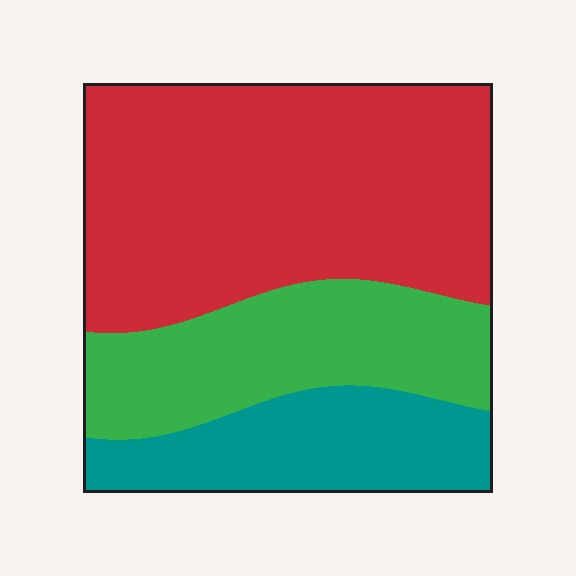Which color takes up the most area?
Red, at roughly 55%.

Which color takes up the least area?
Teal, at roughly 20%.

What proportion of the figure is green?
Green takes up between a quarter and a half of the figure.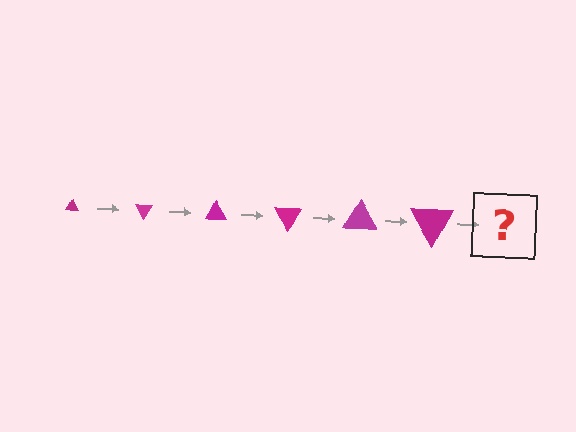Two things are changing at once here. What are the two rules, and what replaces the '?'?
The two rules are that the triangle grows larger each step and it rotates 60 degrees each step. The '?' should be a triangle, larger than the previous one and rotated 360 degrees from the start.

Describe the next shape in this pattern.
It should be a triangle, larger than the previous one and rotated 360 degrees from the start.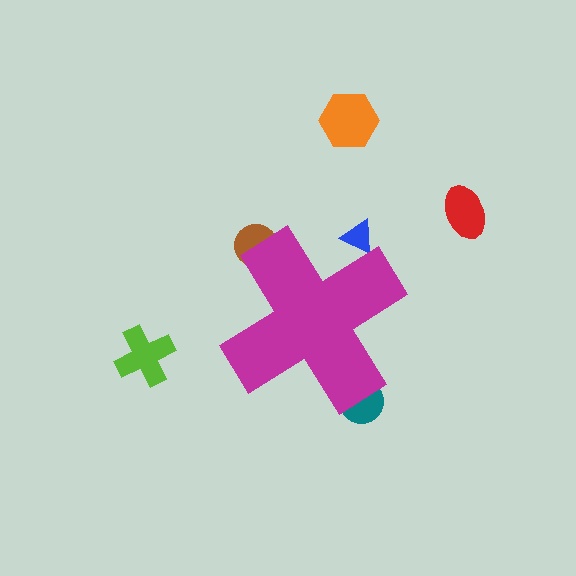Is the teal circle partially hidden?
Yes, the teal circle is partially hidden behind the magenta cross.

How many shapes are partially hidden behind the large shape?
3 shapes are partially hidden.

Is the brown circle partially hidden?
Yes, the brown circle is partially hidden behind the magenta cross.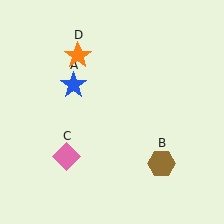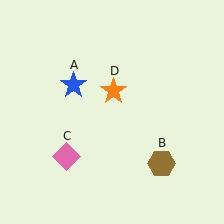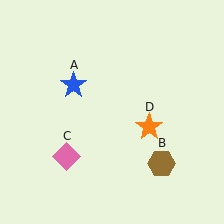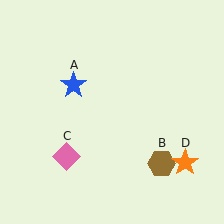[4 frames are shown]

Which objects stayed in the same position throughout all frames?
Blue star (object A) and brown hexagon (object B) and pink diamond (object C) remained stationary.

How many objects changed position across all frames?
1 object changed position: orange star (object D).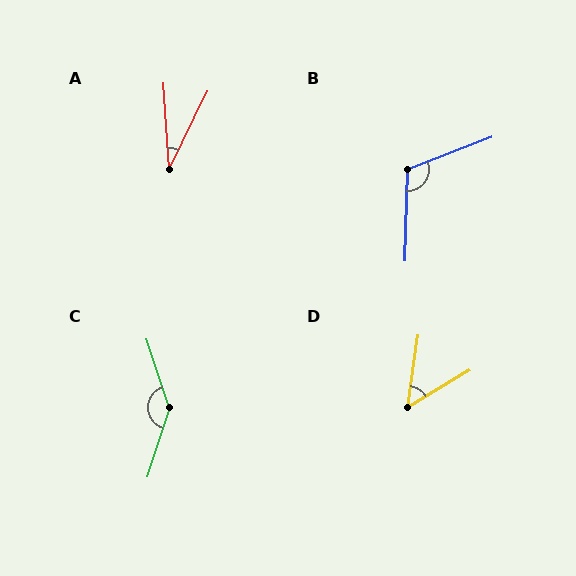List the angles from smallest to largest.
A (30°), D (51°), B (112°), C (144°).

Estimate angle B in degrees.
Approximately 112 degrees.